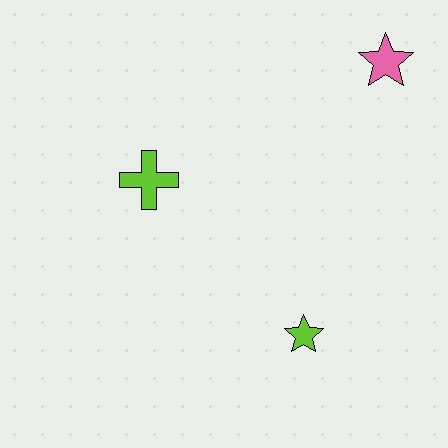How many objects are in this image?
There are 3 objects.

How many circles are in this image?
There are no circles.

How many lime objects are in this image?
There are 2 lime objects.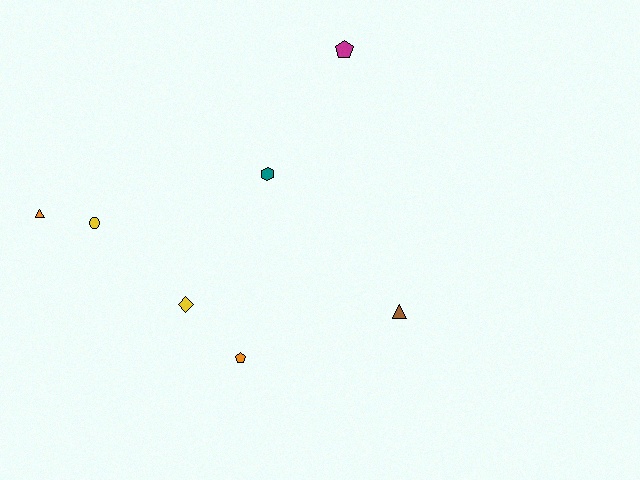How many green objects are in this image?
There are no green objects.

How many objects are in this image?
There are 7 objects.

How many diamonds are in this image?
There is 1 diamond.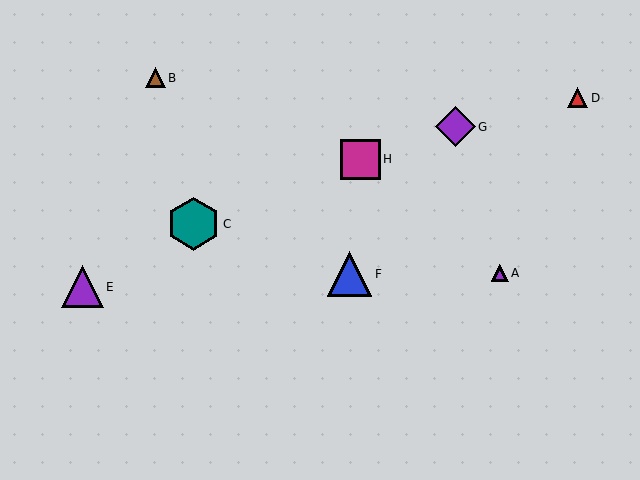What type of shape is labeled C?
Shape C is a teal hexagon.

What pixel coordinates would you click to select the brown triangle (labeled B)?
Click at (155, 78) to select the brown triangle B.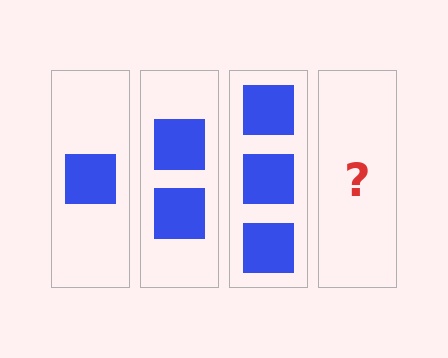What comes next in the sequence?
The next element should be 4 squares.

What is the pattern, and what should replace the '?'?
The pattern is that each step adds one more square. The '?' should be 4 squares.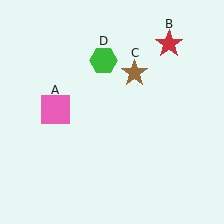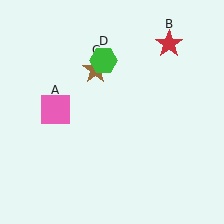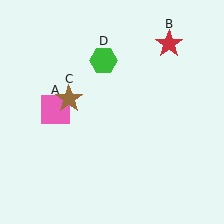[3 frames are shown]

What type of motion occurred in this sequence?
The brown star (object C) rotated counterclockwise around the center of the scene.